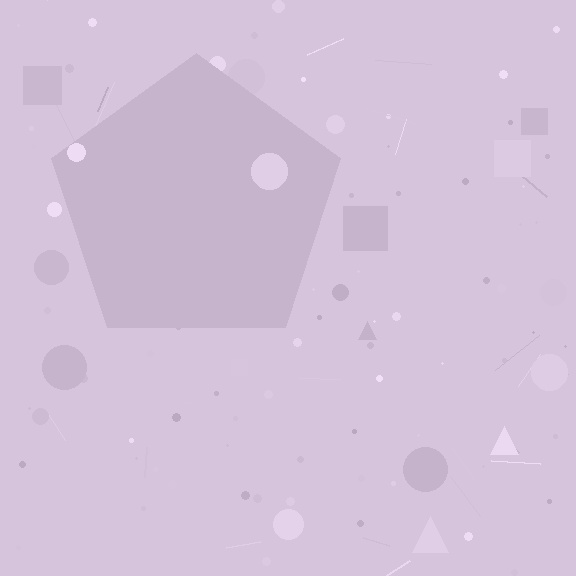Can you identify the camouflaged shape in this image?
The camouflaged shape is a pentagon.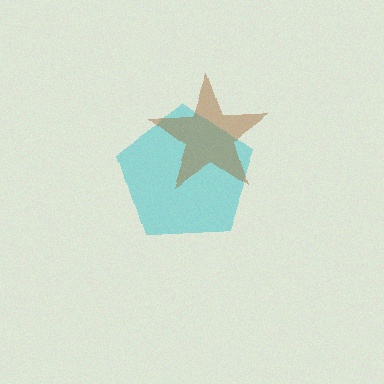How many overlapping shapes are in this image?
There are 2 overlapping shapes in the image.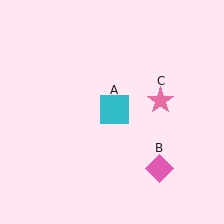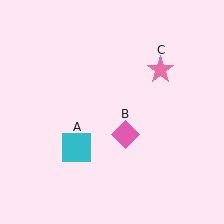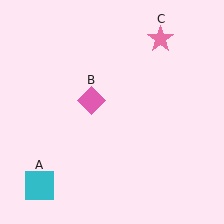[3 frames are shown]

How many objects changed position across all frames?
3 objects changed position: cyan square (object A), pink diamond (object B), pink star (object C).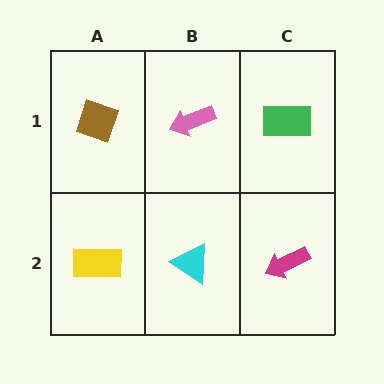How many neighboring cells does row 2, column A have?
2.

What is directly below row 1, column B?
A cyan triangle.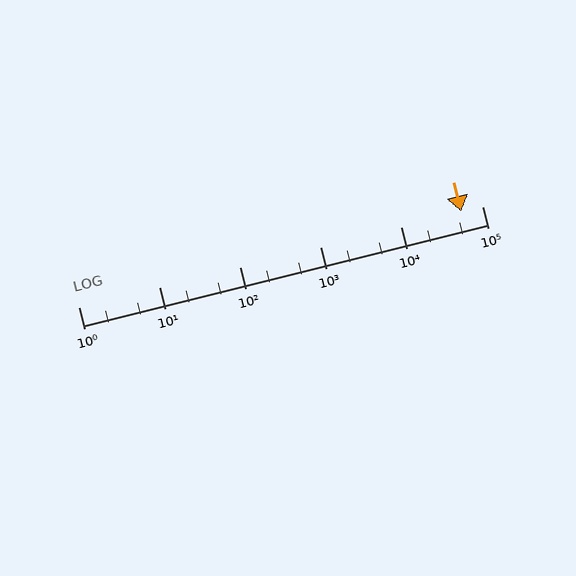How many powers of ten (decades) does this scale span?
The scale spans 5 decades, from 1 to 100000.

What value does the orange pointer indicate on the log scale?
The pointer indicates approximately 55000.